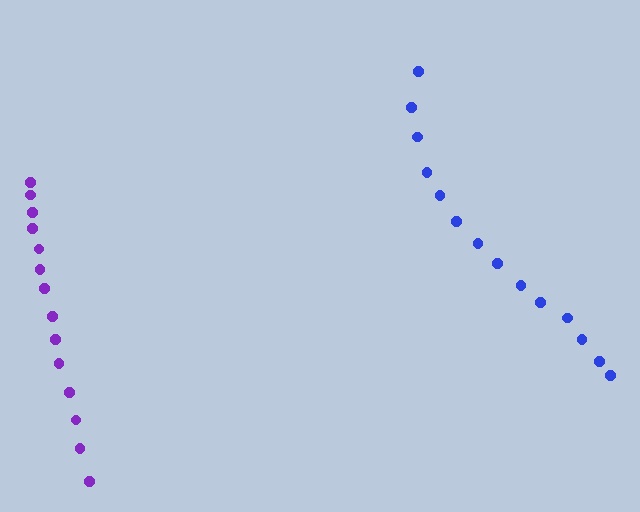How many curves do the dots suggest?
There are 2 distinct paths.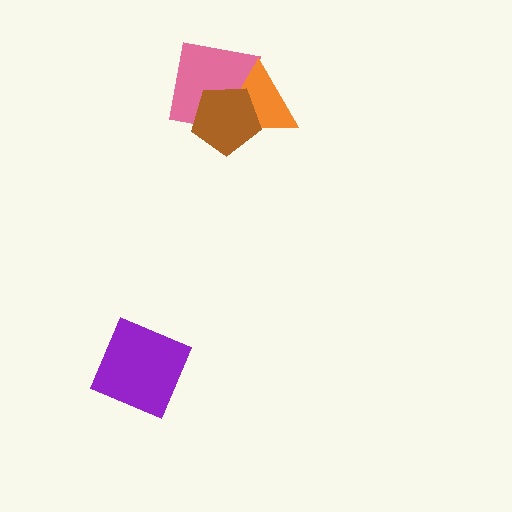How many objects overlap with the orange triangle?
2 objects overlap with the orange triangle.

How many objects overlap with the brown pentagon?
2 objects overlap with the brown pentagon.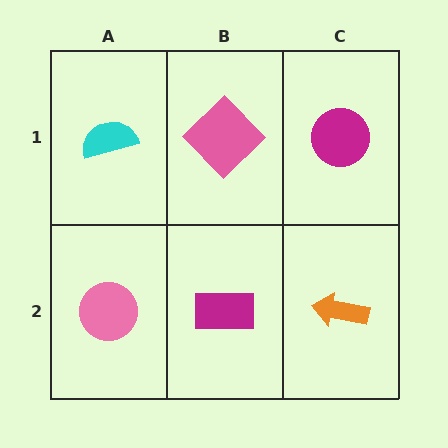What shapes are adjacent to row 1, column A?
A pink circle (row 2, column A), a pink diamond (row 1, column B).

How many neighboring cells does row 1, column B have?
3.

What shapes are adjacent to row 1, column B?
A magenta rectangle (row 2, column B), a cyan semicircle (row 1, column A), a magenta circle (row 1, column C).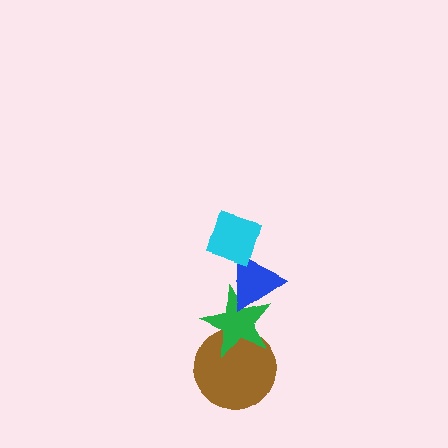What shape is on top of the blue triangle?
The cyan diamond is on top of the blue triangle.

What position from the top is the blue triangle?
The blue triangle is 2nd from the top.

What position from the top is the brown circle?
The brown circle is 4th from the top.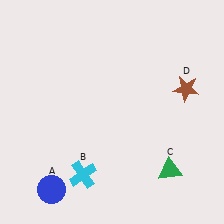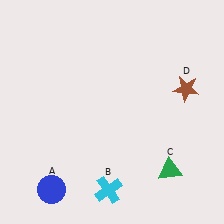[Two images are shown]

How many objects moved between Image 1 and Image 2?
1 object moved between the two images.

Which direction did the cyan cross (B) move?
The cyan cross (B) moved right.